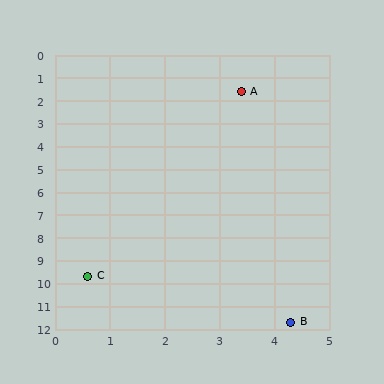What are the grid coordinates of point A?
Point A is at approximately (3.4, 1.6).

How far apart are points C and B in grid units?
Points C and B are about 4.2 grid units apart.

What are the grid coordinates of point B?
Point B is at approximately (4.3, 11.7).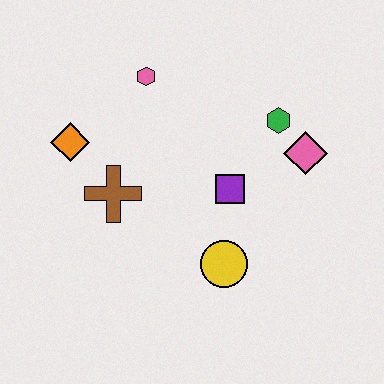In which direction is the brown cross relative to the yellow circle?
The brown cross is to the left of the yellow circle.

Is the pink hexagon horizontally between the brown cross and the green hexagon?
Yes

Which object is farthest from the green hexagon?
The orange diamond is farthest from the green hexagon.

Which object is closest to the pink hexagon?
The orange diamond is closest to the pink hexagon.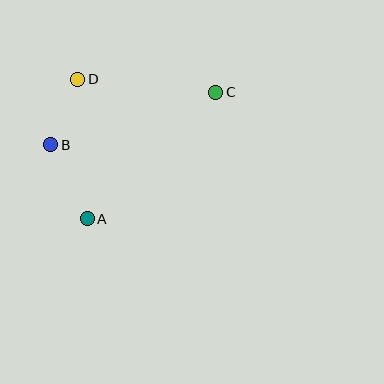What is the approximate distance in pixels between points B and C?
The distance between B and C is approximately 173 pixels.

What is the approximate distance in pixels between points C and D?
The distance between C and D is approximately 139 pixels.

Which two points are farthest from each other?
Points A and C are farthest from each other.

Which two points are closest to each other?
Points B and D are closest to each other.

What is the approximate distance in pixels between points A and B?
The distance between A and B is approximately 82 pixels.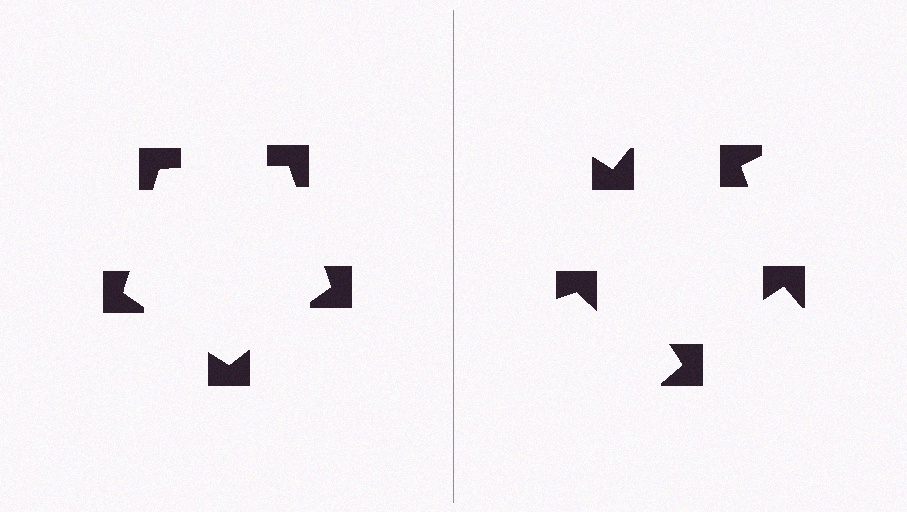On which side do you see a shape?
An illusory pentagon appears on the left side. On the right side the wedge cuts are rotated, so no coherent shape forms.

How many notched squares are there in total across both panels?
10 — 5 on each side.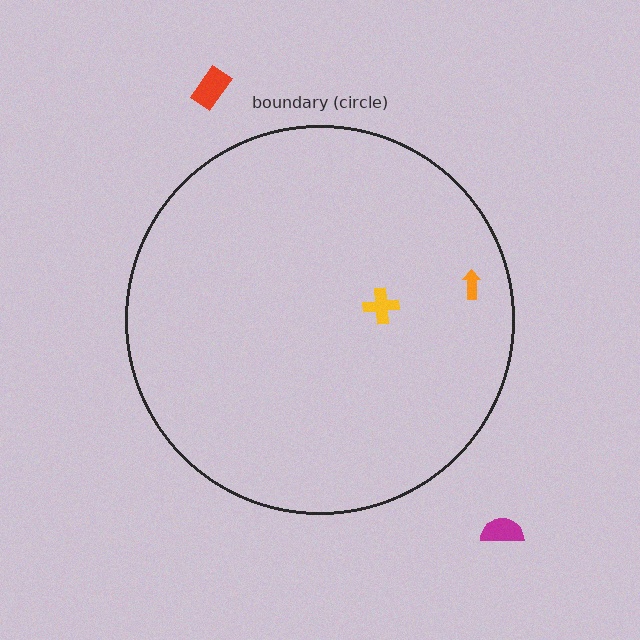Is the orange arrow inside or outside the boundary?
Inside.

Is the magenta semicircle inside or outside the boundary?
Outside.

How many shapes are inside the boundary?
2 inside, 2 outside.